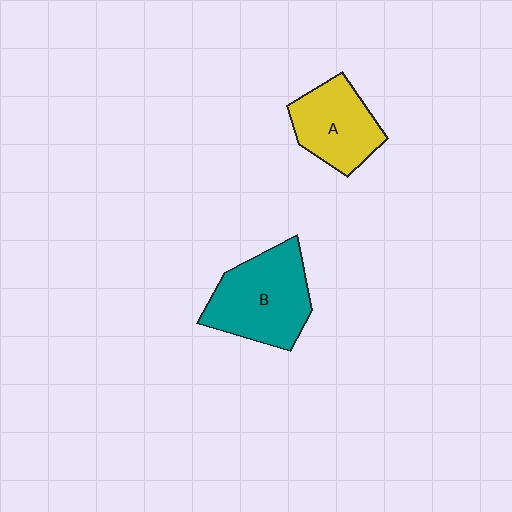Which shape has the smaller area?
Shape A (yellow).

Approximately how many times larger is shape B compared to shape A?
Approximately 1.3 times.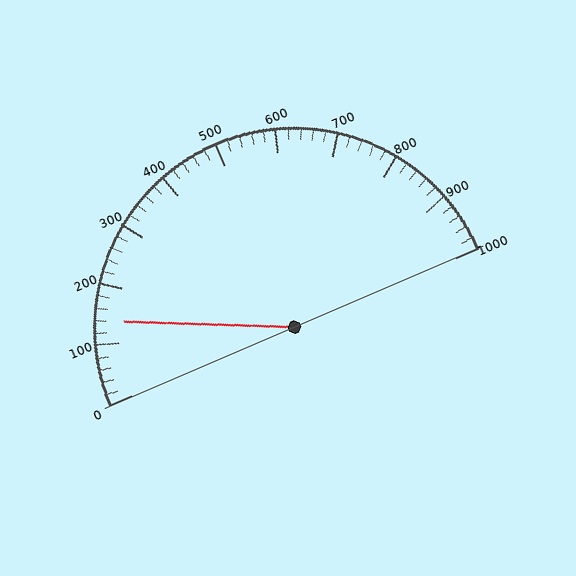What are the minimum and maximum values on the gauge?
The gauge ranges from 0 to 1000.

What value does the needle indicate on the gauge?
The needle indicates approximately 140.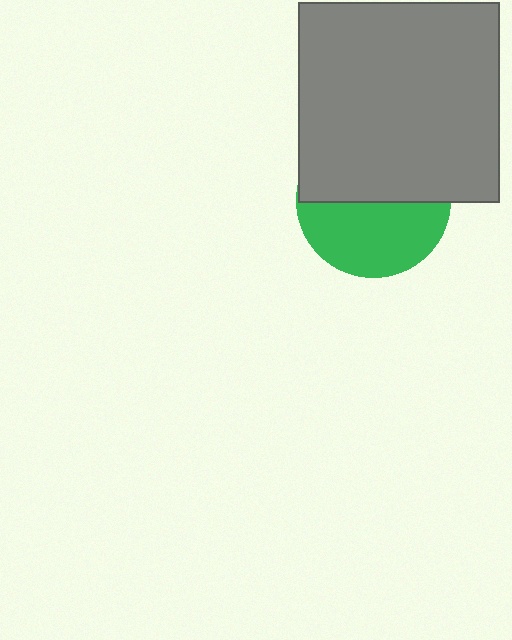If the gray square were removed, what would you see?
You would see the complete green circle.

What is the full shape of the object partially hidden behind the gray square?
The partially hidden object is a green circle.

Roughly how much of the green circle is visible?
About half of it is visible (roughly 48%).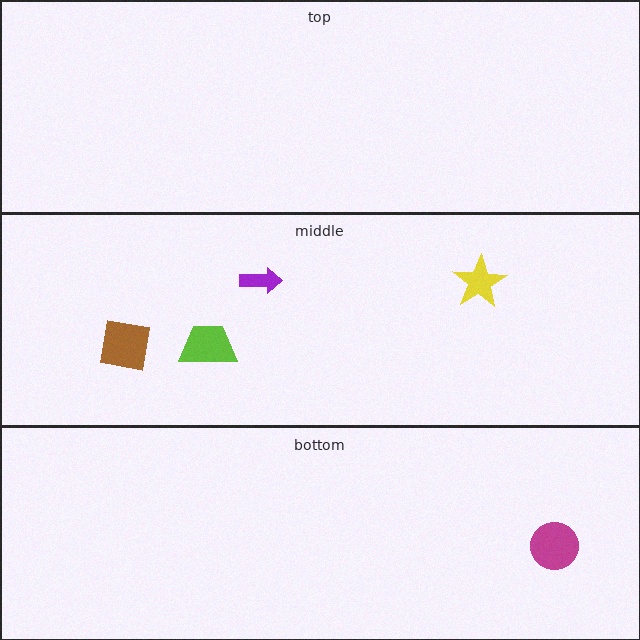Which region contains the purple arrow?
The middle region.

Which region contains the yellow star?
The middle region.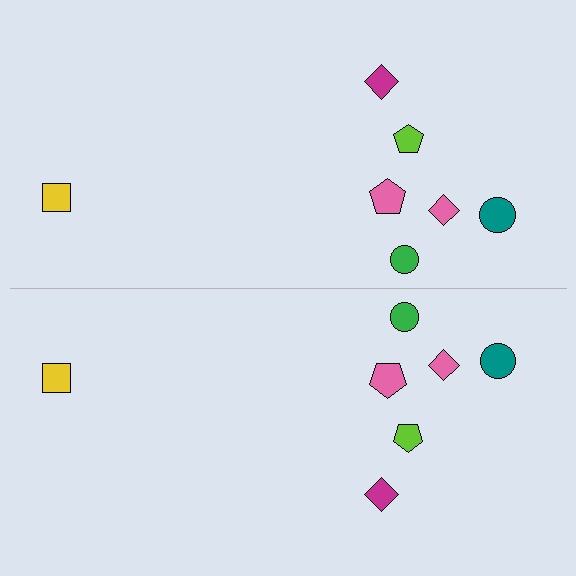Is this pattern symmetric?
Yes, this pattern has bilateral (reflection) symmetry.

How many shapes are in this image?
There are 14 shapes in this image.